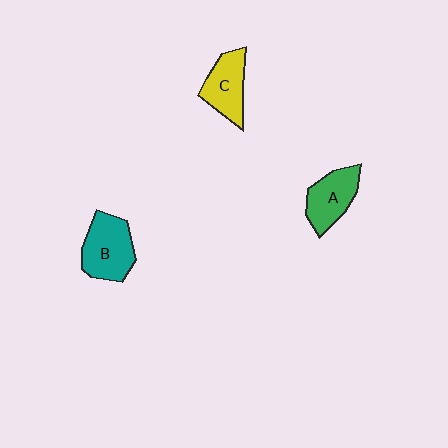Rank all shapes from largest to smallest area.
From largest to smallest: B (teal), A (green), C (yellow).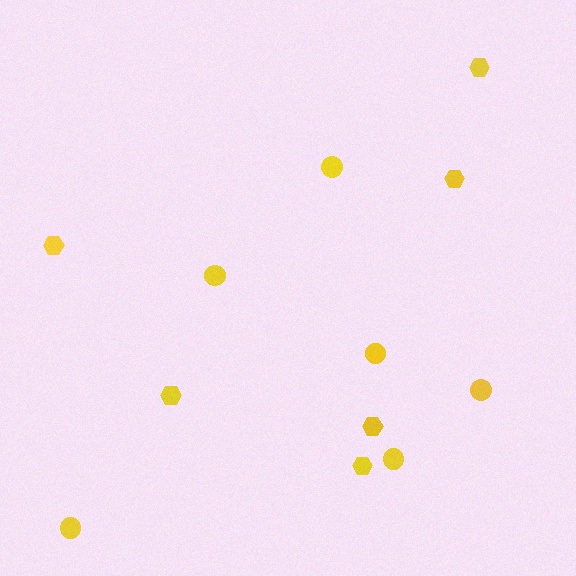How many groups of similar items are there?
There are 2 groups: one group of hexagons (6) and one group of circles (6).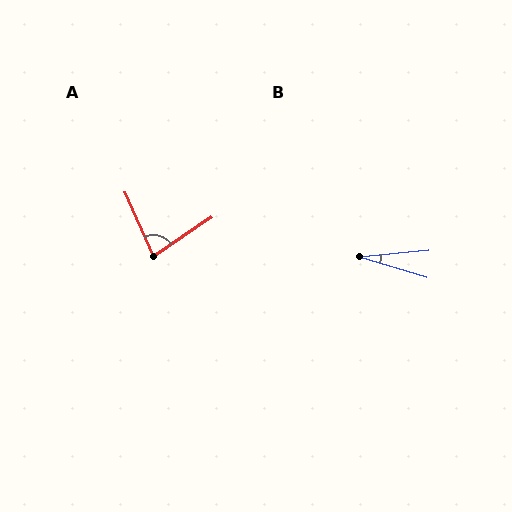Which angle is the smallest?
B, at approximately 22 degrees.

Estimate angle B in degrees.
Approximately 22 degrees.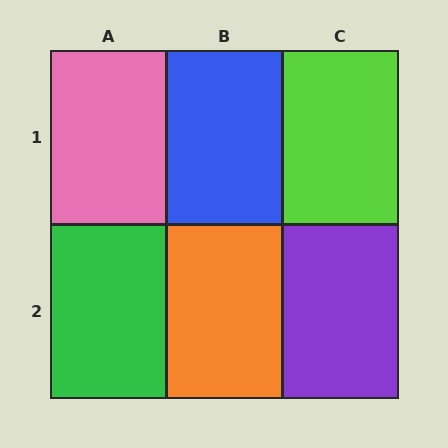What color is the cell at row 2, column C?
Purple.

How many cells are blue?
1 cell is blue.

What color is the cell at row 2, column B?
Orange.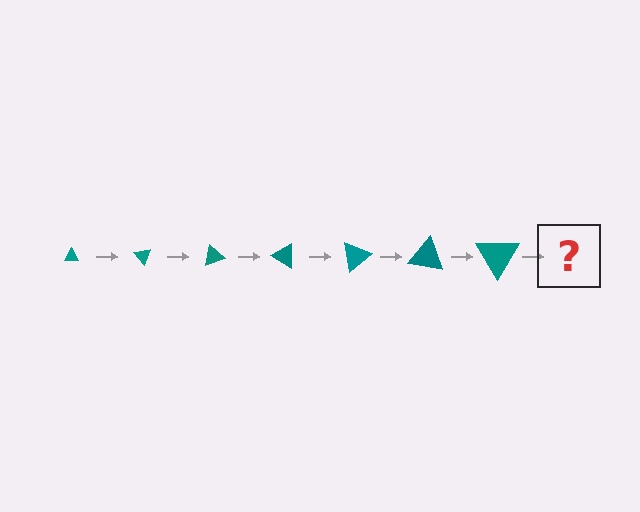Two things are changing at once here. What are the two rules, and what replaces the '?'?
The two rules are that the triangle grows larger each step and it rotates 50 degrees each step. The '?' should be a triangle, larger than the previous one and rotated 350 degrees from the start.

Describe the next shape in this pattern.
It should be a triangle, larger than the previous one and rotated 350 degrees from the start.